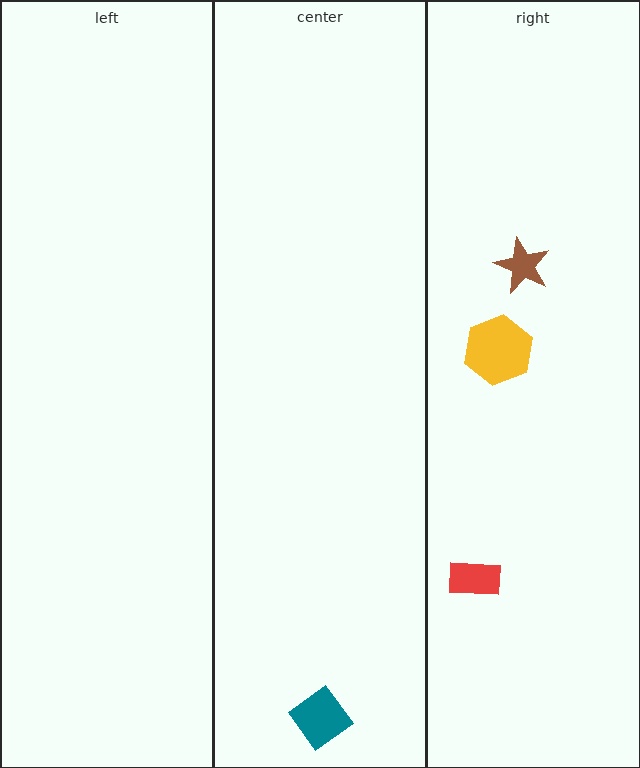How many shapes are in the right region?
3.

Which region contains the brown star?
The right region.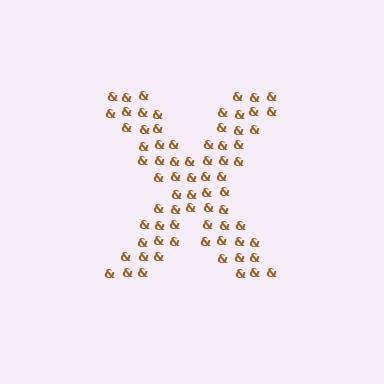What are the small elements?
The small elements are ampersands.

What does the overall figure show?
The overall figure shows the letter X.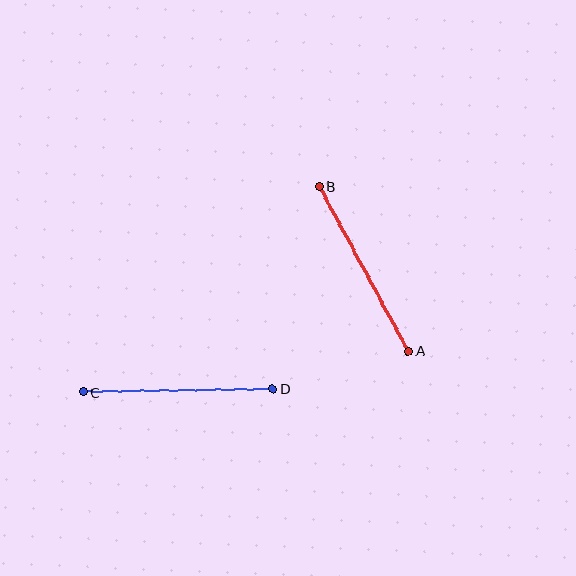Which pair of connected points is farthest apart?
Points C and D are farthest apart.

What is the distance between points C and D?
The distance is approximately 190 pixels.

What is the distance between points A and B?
The distance is approximately 187 pixels.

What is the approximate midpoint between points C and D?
The midpoint is at approximately (178, 390) pixels.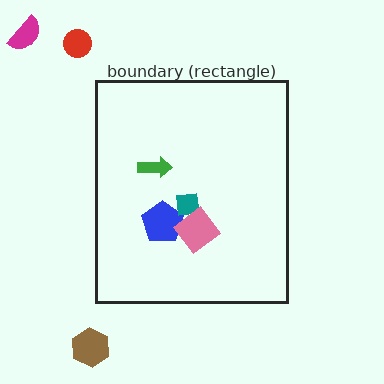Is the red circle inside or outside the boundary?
Outside.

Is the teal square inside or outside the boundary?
Inside.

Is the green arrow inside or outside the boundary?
Inside.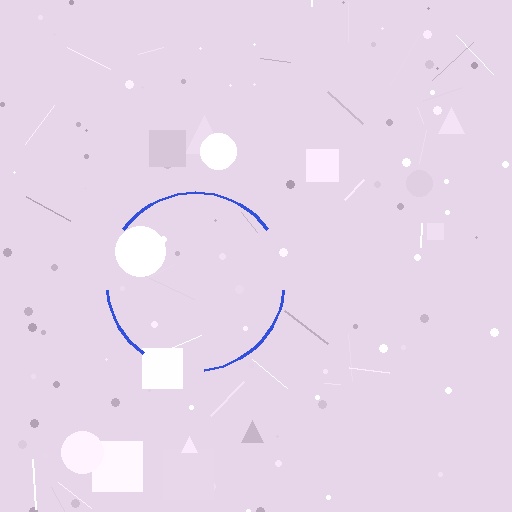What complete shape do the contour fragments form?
The contour fragments form a circle.